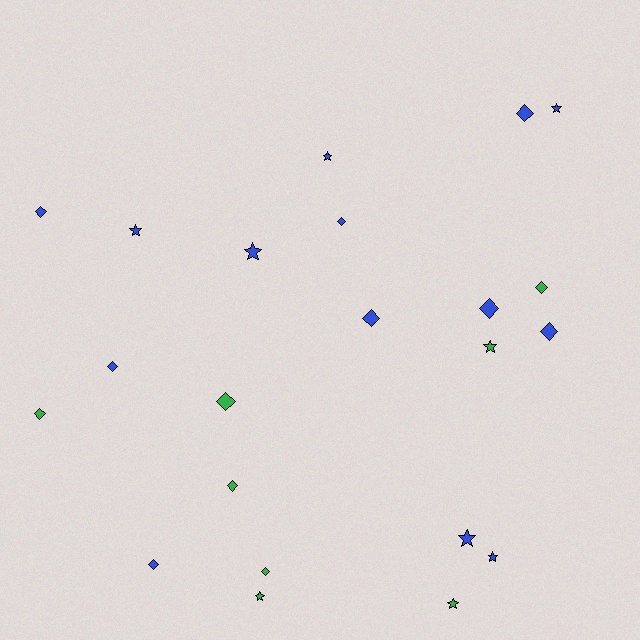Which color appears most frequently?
Blue, with 14 objects.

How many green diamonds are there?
There are 5 green diamonds.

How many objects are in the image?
There are 22 objects.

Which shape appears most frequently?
Diamond, with 13 objects.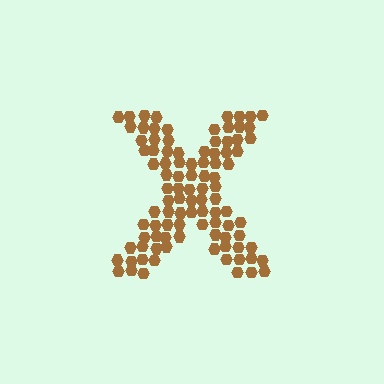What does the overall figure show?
The overall figure shows the letter X.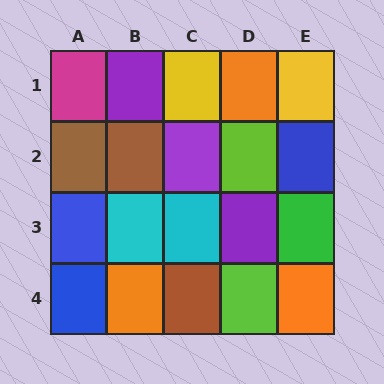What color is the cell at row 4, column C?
Brown.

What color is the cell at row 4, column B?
Orange.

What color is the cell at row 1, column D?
Orange.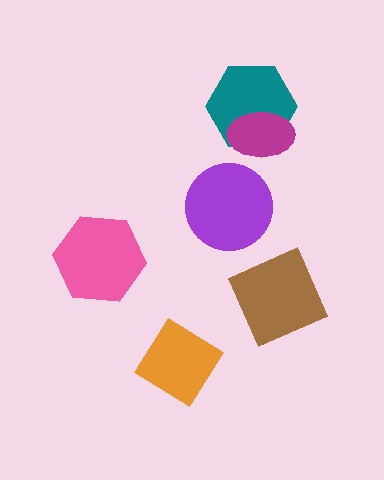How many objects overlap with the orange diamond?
0 objects overlap with the orange diamond.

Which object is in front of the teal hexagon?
The magenta ellipse is in front of the teal hexagon.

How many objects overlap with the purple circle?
0 objects overlap with the purple circle.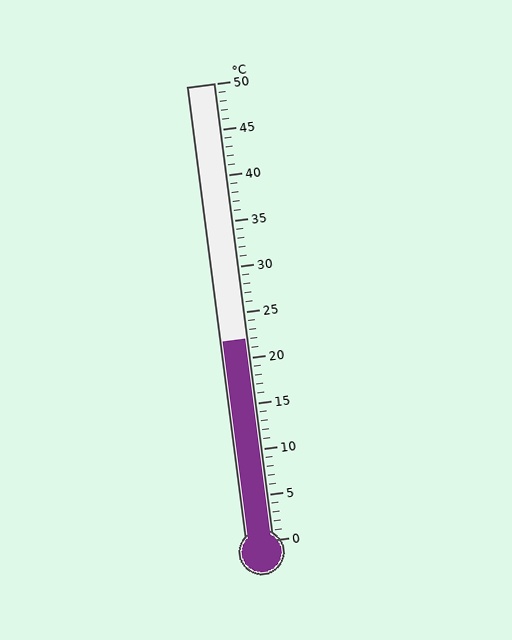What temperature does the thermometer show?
The thermometer shows approximately 22°C.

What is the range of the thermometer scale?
The thermometer scale ranges from 0°C to 50°C.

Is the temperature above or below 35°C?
The temperature is below 35°C.